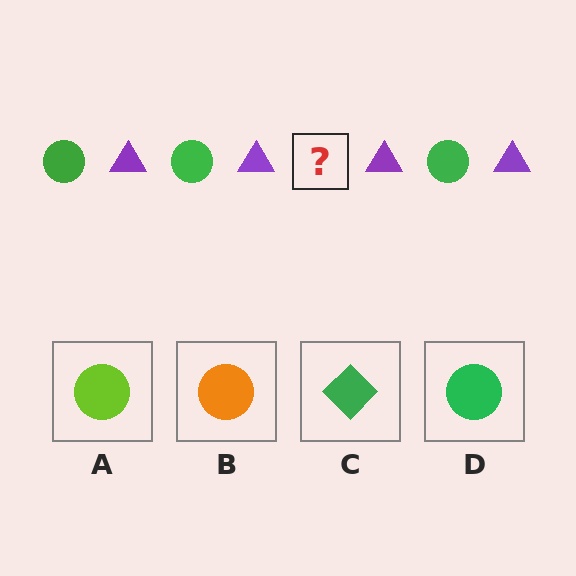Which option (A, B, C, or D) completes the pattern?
D.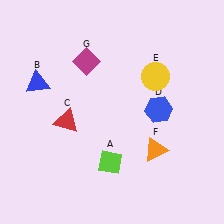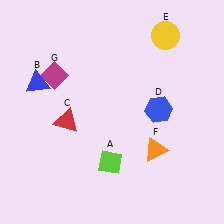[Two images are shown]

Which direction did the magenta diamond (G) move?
The magenta diamond (G) moved left.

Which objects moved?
The objects that moved are: the yellow circle (E), the magenta diamond (G).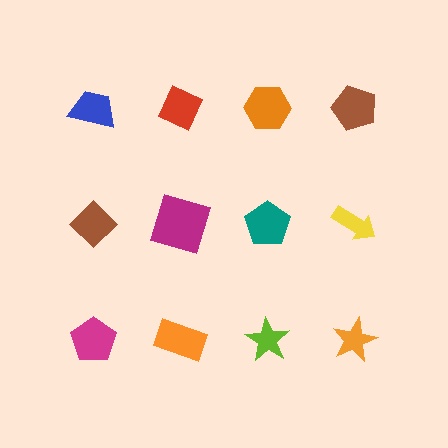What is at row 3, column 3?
A lime star.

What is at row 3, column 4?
An orange star.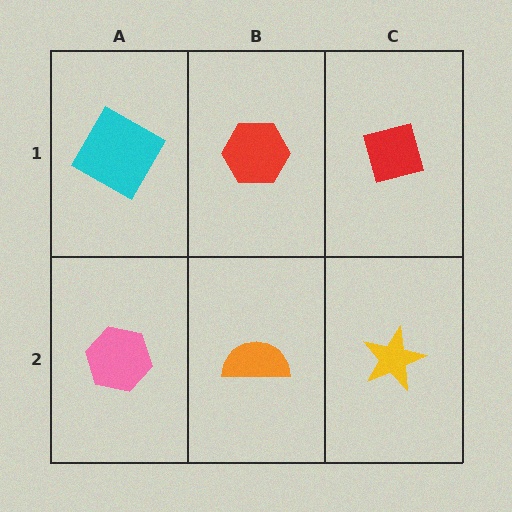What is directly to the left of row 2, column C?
An orange semicircle.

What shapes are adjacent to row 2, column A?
A cyan square (row 1, column A), an orange semicircle (row 2, column B).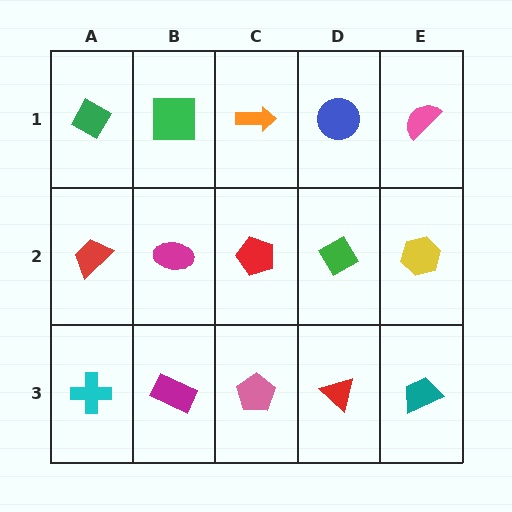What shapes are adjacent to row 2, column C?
An orange arrow (row 1, column C), a pink pentagon (row 3, column C), a magenta ellipse (row 2, column B), a green diamond (row 2, column D).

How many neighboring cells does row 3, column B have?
3.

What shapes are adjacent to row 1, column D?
A green diamond (row 2, column D), an orange arrow (row 1, column C), a pink semicircle (row 1, column E).